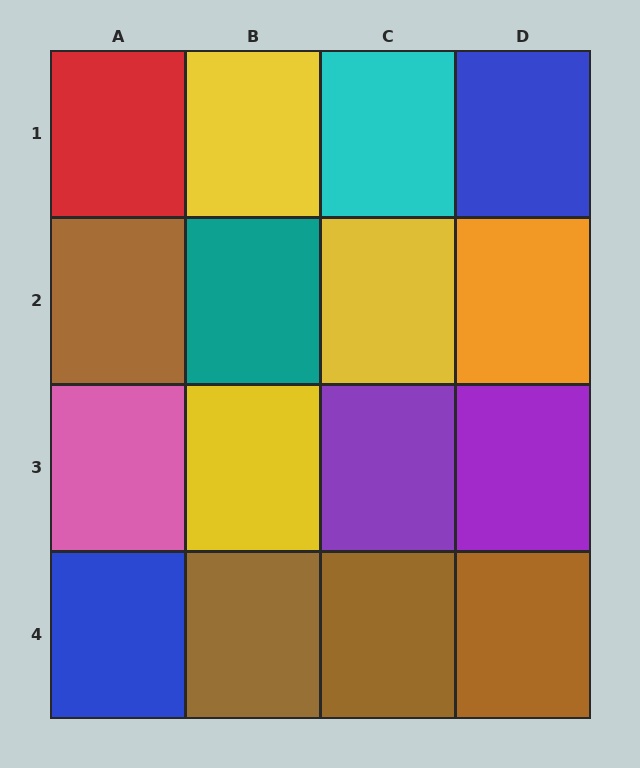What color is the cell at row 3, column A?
Pink.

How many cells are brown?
4 cells are brown.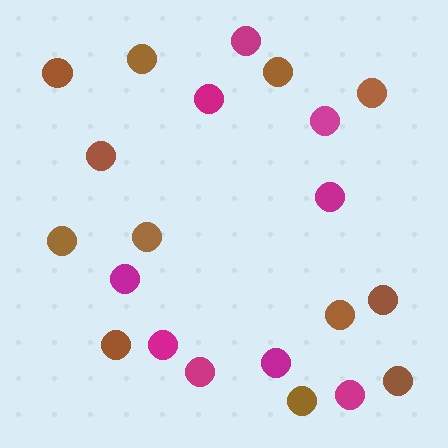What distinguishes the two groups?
There are 2 groups: one group of magenta circles (9) and one group of brown circles (12).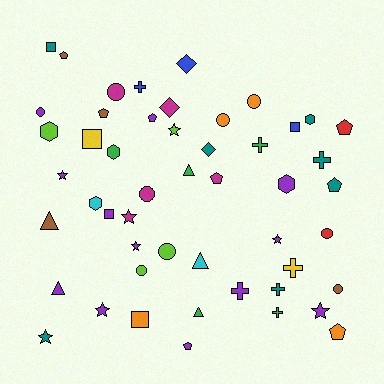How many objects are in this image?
There are 50 objects.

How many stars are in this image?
There are 8 stars.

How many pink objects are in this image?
There are no pink objects.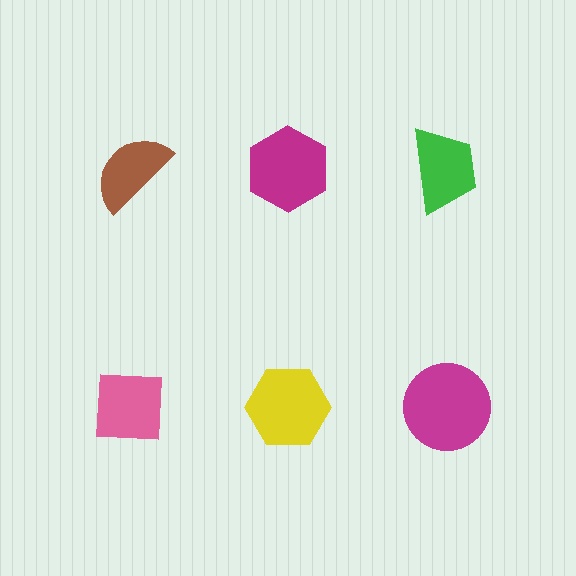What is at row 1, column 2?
A magenta hexagon.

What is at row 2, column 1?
A pink square.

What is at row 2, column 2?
A yellow hexagon.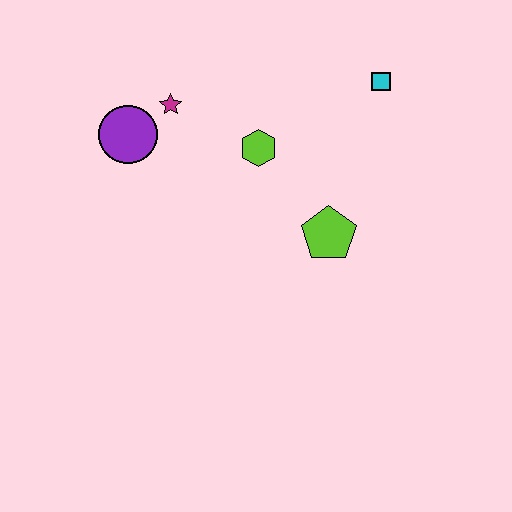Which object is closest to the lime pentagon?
The lime hexagon is closest to the lime pentagon.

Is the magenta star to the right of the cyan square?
No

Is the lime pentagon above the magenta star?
No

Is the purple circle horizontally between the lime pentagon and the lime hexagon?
No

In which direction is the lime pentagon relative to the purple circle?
The lime pentagon is to the right of the purple circle.